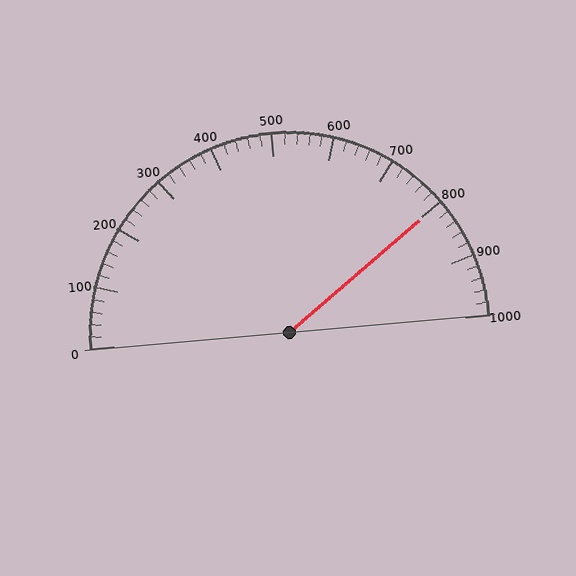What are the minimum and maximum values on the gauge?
The gauge ranges from 0 to 1000.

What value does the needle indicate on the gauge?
The needle indicates approximately 800.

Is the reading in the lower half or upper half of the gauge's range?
The reading is in the upper half of the range (0 to 1000).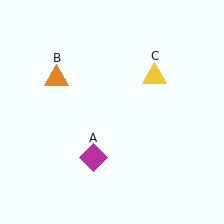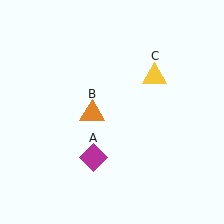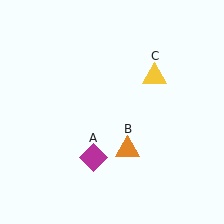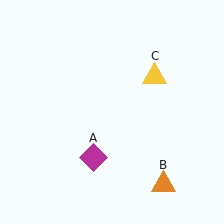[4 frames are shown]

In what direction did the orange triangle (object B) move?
The orange triangle (object B) moved down and to the right.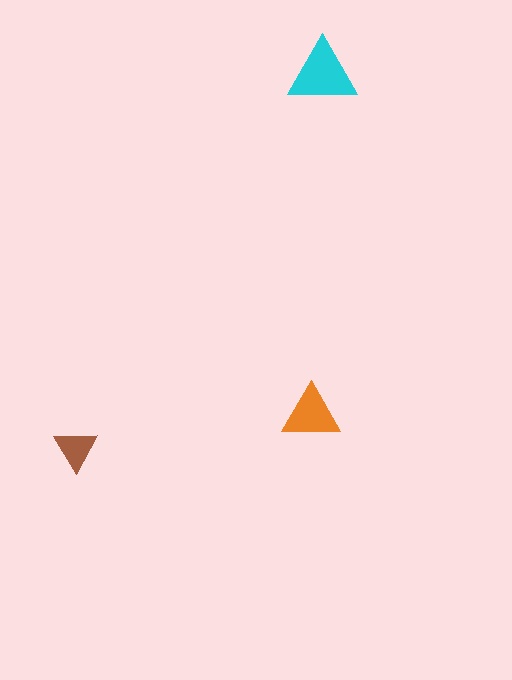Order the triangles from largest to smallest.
the cyan one, the orange one, the brown one.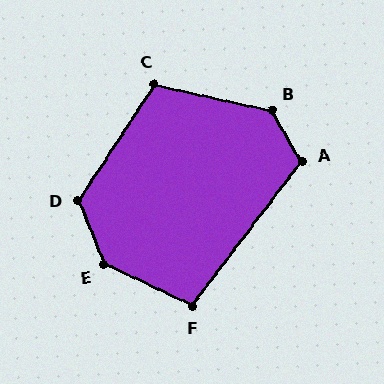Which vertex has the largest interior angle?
E, at approximately 137 degrees.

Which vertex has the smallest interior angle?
F, at approximately 102 degrees.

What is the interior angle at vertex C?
Approximately 111 degrees (obtuse).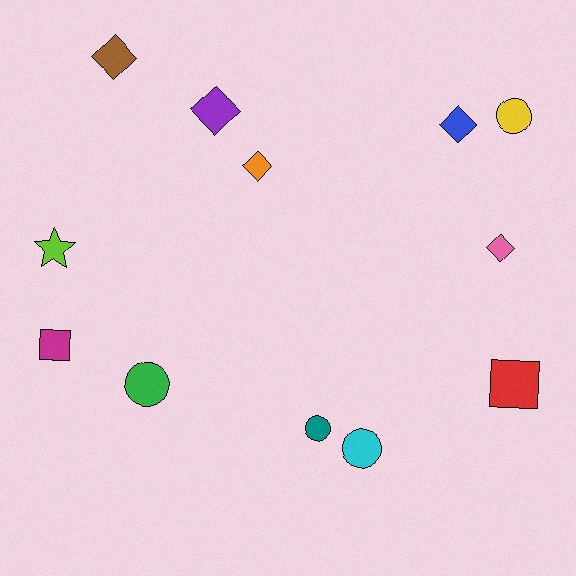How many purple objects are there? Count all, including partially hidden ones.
There is 1 purple object.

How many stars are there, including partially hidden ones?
There is 1 star.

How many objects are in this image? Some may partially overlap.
There are 12 objects.